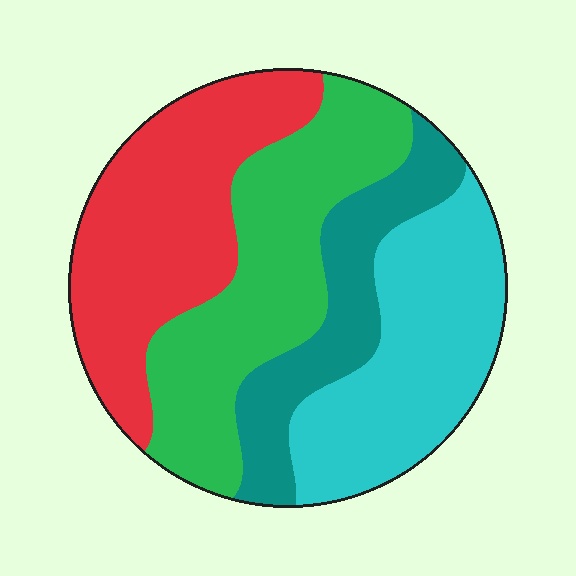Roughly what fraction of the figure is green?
Green takes up about one quarter (1/4) of the figure.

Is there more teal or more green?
Green.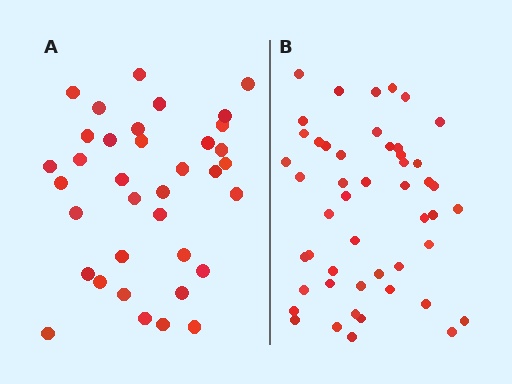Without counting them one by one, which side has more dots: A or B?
Region B (the right region) has more dots.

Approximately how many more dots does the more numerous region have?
Region B has approximately 15 more dots than region A.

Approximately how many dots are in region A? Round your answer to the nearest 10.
About 40 dots. (The exact count is 36, which rounds to 40.)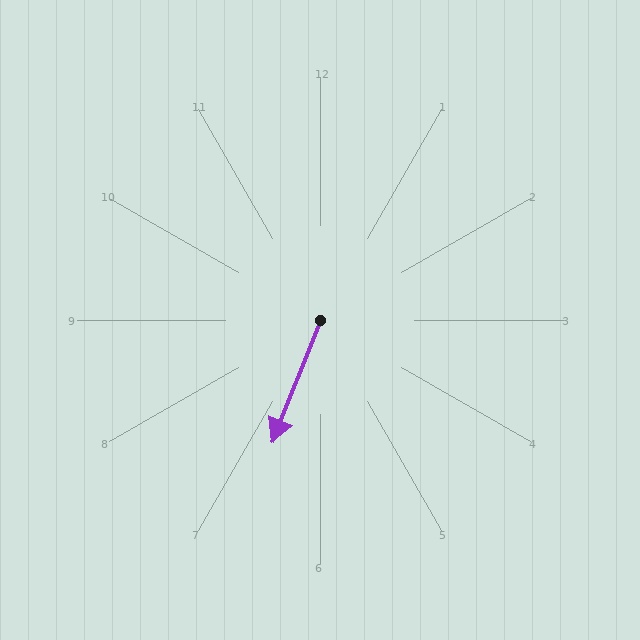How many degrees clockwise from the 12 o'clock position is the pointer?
Approximately 202 degrees.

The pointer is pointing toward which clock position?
Roughly 7 o'clock.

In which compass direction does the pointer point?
South.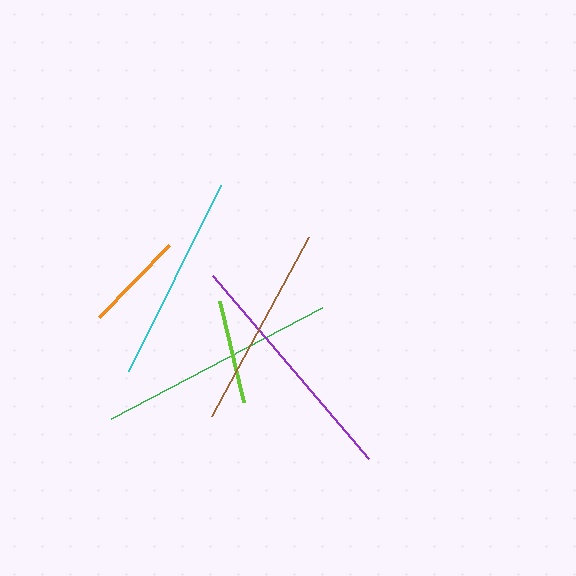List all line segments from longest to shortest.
From longest to shortest: purple, green, cyan, brown, lime, orange.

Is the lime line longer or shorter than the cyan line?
The cyan line is longer than the lime line.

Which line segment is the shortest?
The orange line is the shortest at approximately 101 pixels.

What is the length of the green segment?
The green segment is approximately 238 pixels long.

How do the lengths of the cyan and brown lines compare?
The cyan and brown lines are approximately the same length.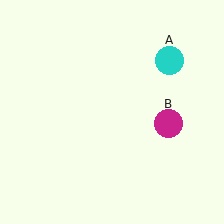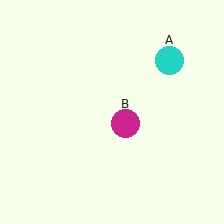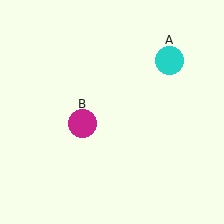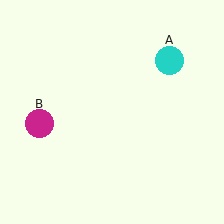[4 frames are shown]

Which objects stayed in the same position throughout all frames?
Cyan circle (object A) remained stationary.